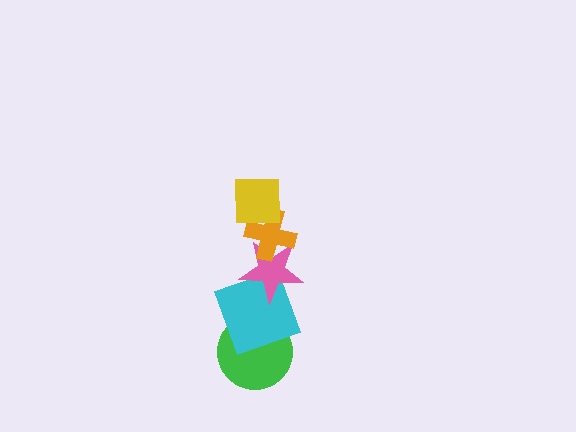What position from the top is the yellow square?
The yellow square is 1st from the top.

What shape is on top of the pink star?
The orange cross is on top of the pink star.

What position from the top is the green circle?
The green circle is 5th from the top.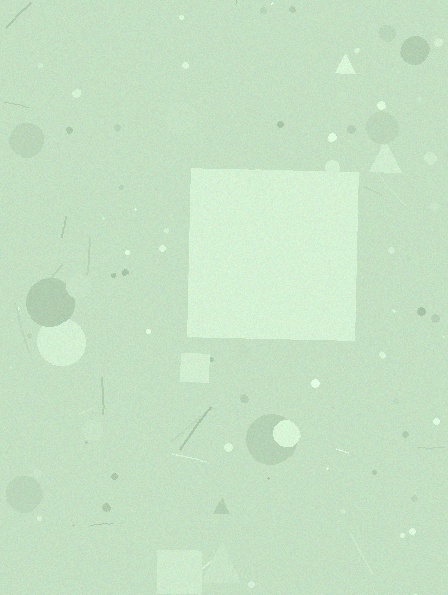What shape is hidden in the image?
A square is hidden in the image.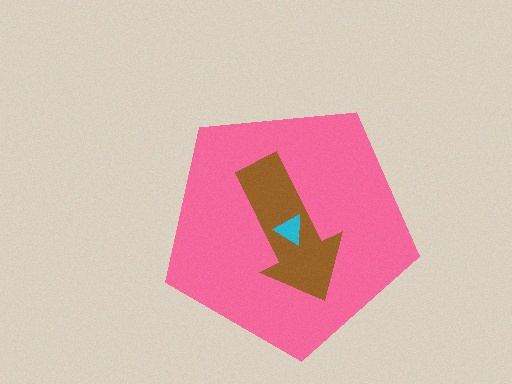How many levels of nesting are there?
3.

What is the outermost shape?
The pink pentagon.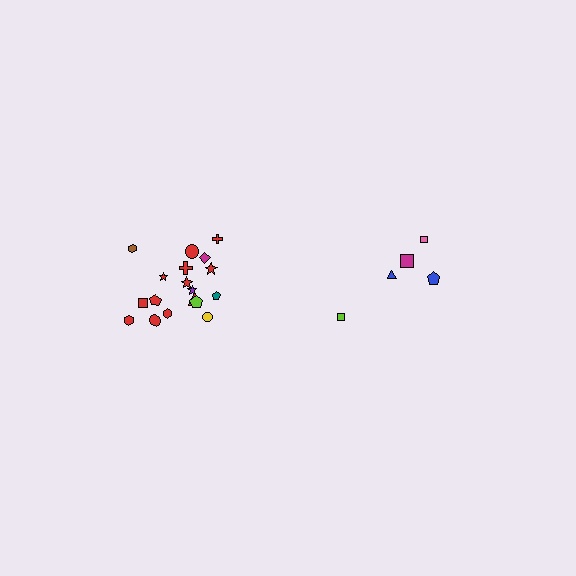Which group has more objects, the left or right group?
The left group.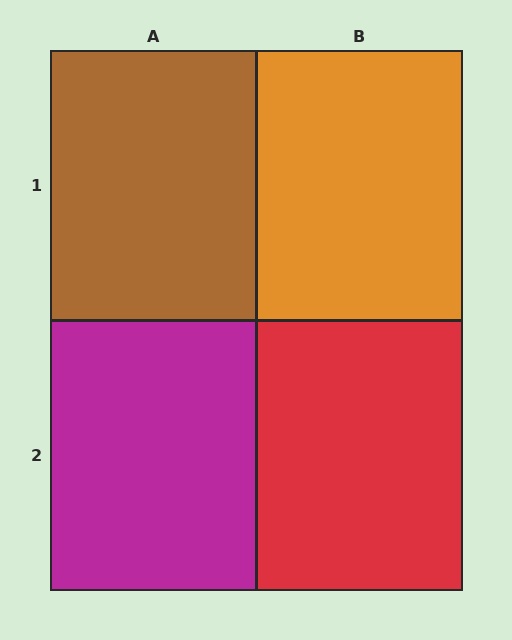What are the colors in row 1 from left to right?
Brown, orange.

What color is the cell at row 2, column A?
Magenta.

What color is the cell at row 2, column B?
Red.